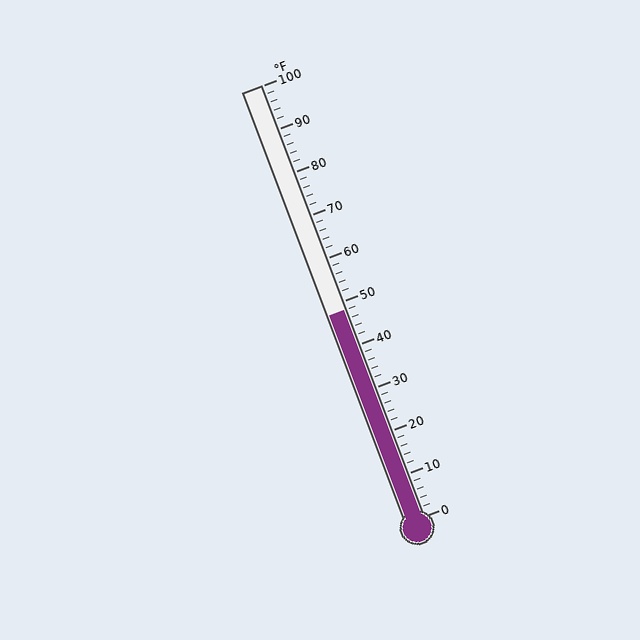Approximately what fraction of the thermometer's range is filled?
The thermometer is filled to approximately 50% of its range.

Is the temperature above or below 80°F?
The temperature is below 80°F.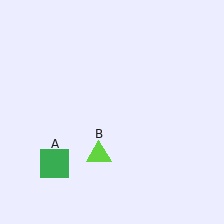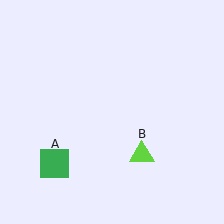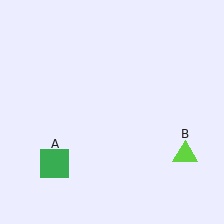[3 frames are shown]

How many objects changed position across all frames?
1 object changed position: lime triangle (object B).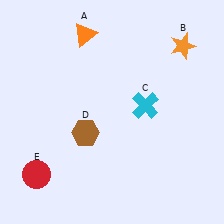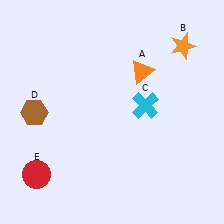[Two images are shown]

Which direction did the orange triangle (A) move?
The orange triangle (A) moved right.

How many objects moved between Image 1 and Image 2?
2 objects moved between the two images.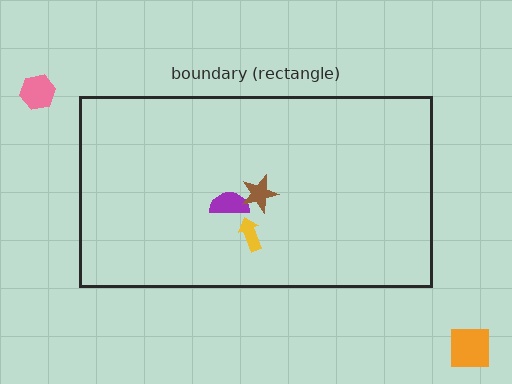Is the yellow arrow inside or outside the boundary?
Inside.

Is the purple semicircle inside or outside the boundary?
Inside.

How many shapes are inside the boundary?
3 inside, 2 outside.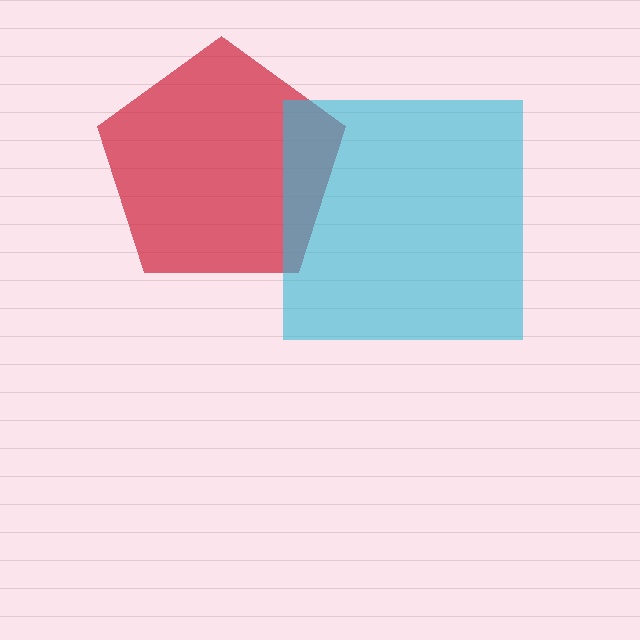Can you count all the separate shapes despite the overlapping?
Yes, there are 2 separate shapes.